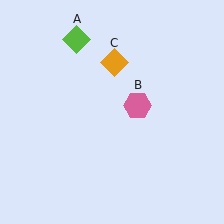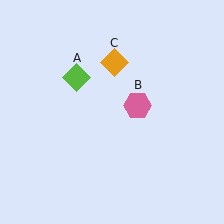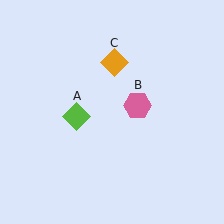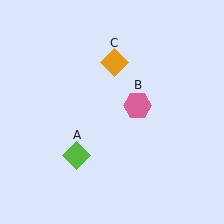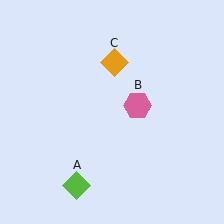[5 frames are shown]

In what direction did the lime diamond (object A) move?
The lime diamond (object A) moved down.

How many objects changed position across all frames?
1 object changed position: lime diamond (object A).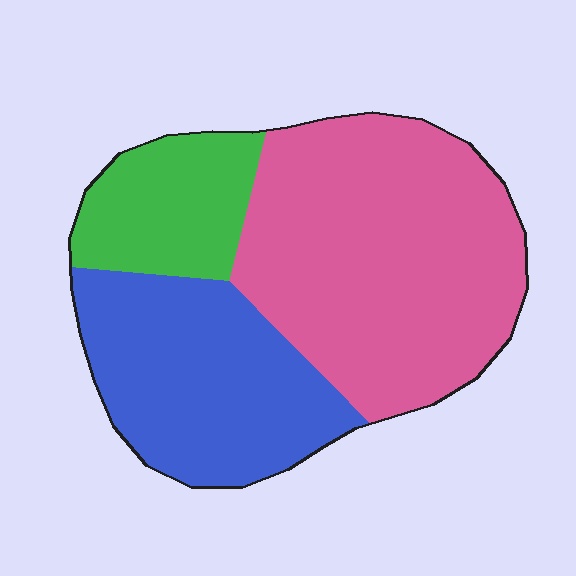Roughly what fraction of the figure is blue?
Blue covers 32% of the figure.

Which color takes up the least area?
Green, at roughly 15%.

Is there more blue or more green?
Blue.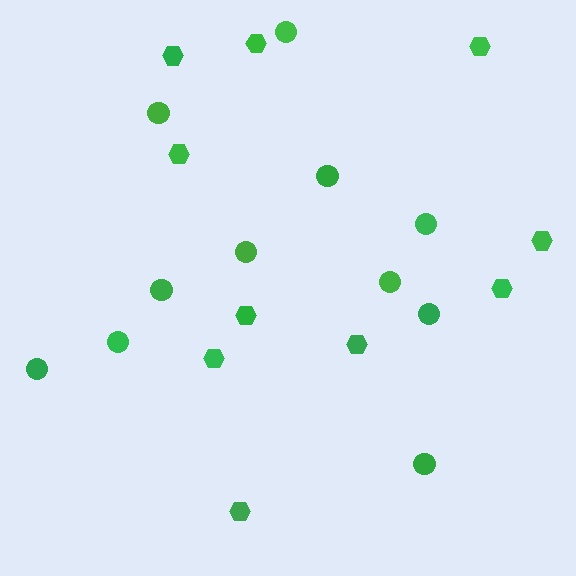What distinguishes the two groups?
There are 2 groups: one group of hexagons (10) and one group of circles (11).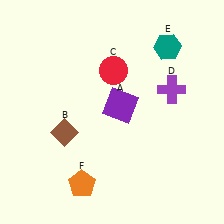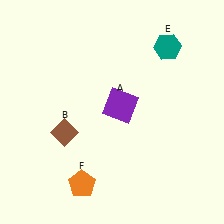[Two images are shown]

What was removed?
The purple cross (D), the red circle (C) were removed in Image 2.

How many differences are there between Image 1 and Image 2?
There are 2 differences between the two images.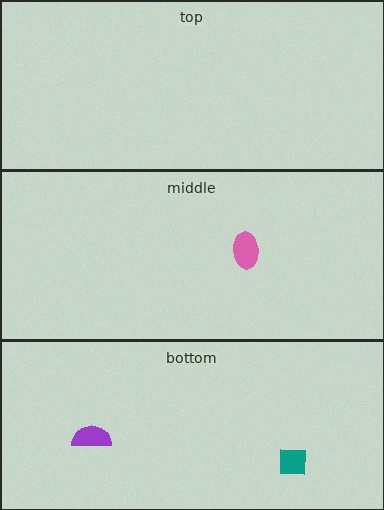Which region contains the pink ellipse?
The middle region.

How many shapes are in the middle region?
1.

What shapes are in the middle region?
The pink ellipse.